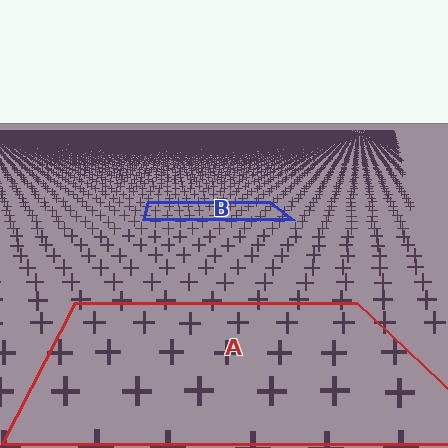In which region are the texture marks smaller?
The texture marks are smaller in region B, because it is farther away.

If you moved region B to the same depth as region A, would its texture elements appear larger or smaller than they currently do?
They would appear larger. At a closer depth, the same texture elements are projected at a bigger on-screen size.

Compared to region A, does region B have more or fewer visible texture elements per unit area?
Region B has more texture elements per unit area — they are packed more densely because it is farther away.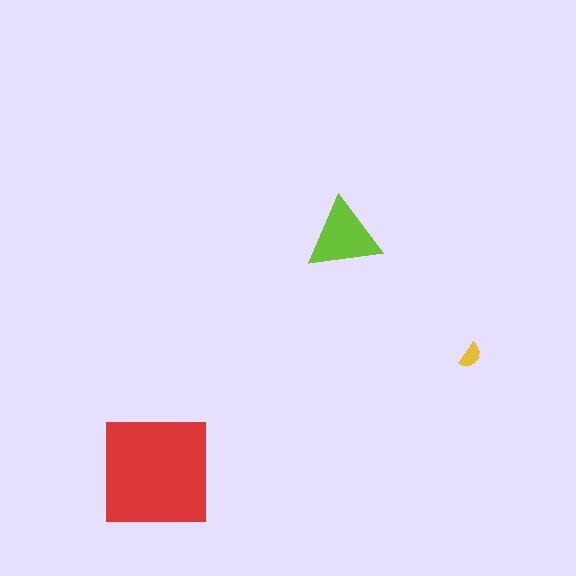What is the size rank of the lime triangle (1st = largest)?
2nd.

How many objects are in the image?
There are 3 objects in the image.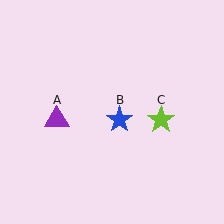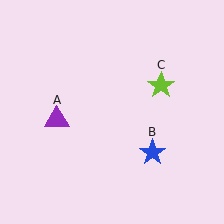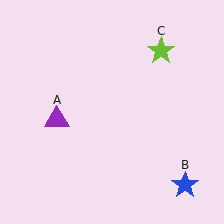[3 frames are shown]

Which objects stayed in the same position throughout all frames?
Purple triangle (object A) remained stationary.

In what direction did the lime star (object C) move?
The lime star (object C) moved up.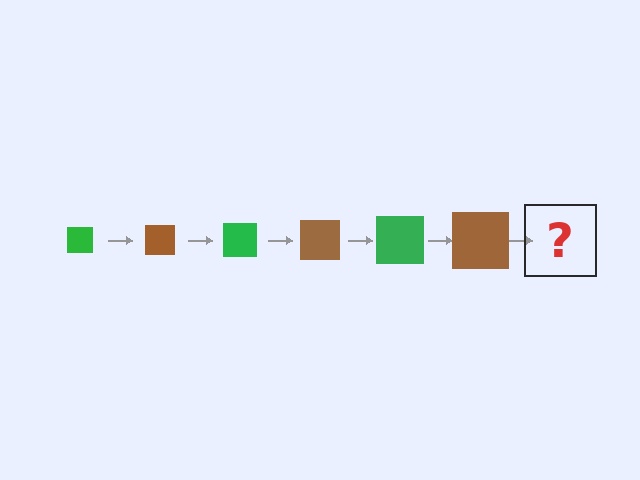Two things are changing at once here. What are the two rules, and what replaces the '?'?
The two rules are that the square grows larger each step and the color cycles through green and brown. The '?' should be a green square, larger than the previous one.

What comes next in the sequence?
The next element should be a green square, larger than the previous one.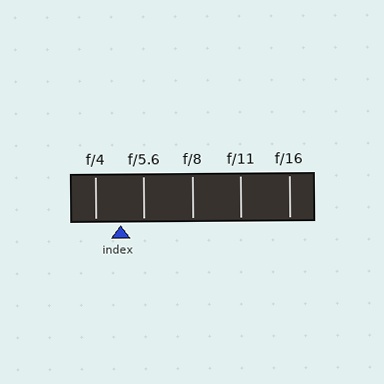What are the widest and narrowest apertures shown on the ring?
The widest aperture shown is f/4 and the narrowest is f/16.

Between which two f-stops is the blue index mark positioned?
The index mark is between f/4 and f/5.6.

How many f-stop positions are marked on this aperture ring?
There are 5 f-stop positions marked.